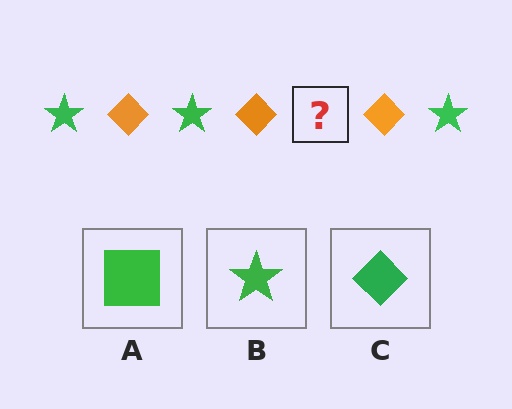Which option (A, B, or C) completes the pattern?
B.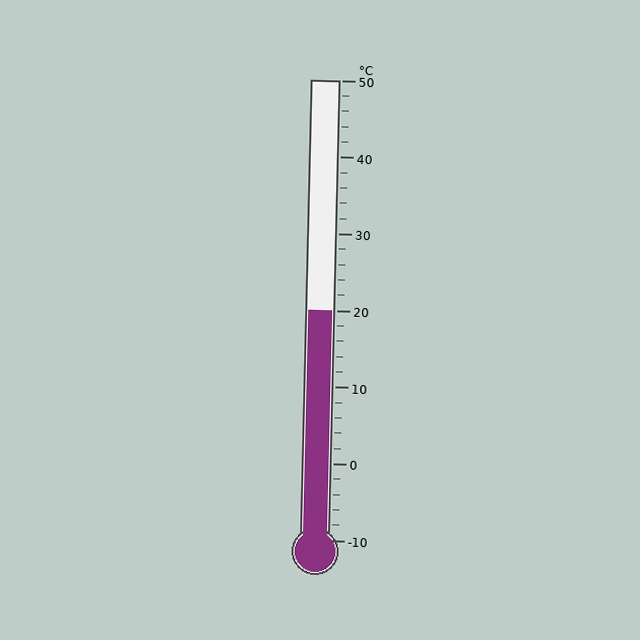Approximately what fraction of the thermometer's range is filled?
The thermometer is filled to approximately 50% of its range.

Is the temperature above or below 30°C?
The temperature is below 30°C.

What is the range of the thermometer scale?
The thermometer scale ranges from -10°C to 50°C.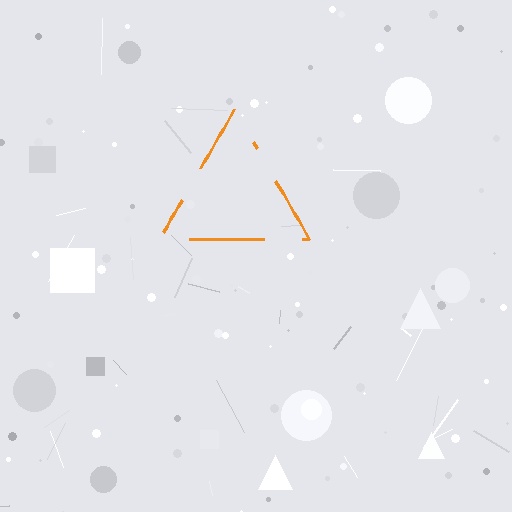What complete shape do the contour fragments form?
The contour fragments form a triangle.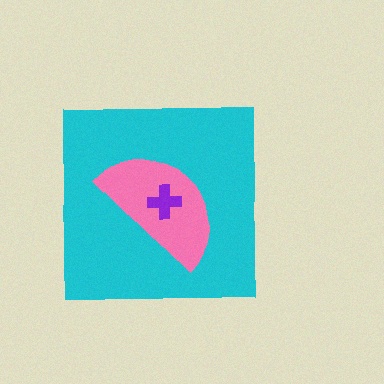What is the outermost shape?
The cyan square.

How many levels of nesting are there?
3.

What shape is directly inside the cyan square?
The pink semicircle.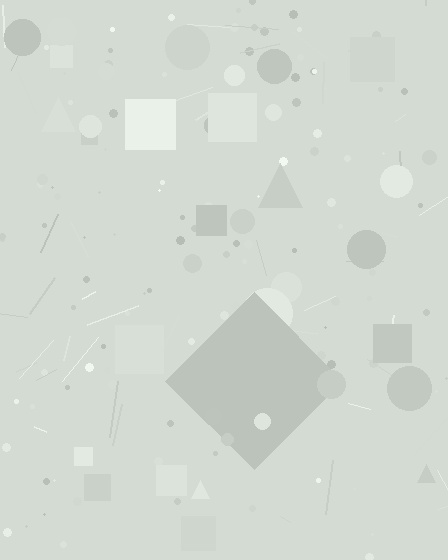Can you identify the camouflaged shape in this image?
The camouflaged shape is a diamond.